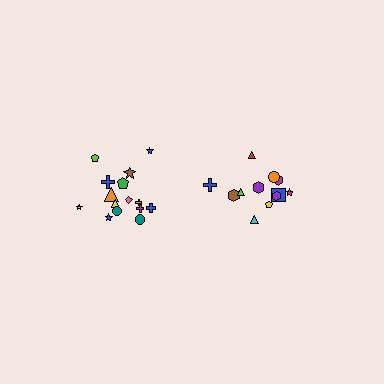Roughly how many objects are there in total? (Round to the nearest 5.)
Roughly 25 objects in total.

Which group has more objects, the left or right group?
The left group.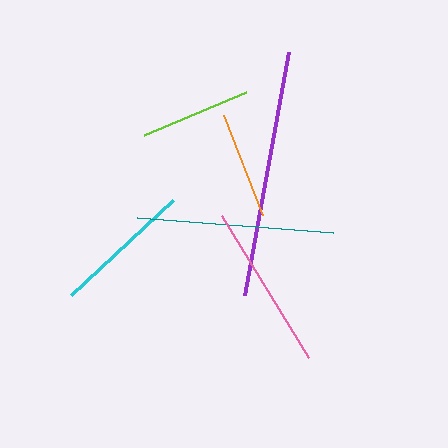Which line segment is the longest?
The purple line is the longest at approximately 246 pixels.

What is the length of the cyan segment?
The cyan segment is approximately 140 pixels long.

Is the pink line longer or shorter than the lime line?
The pink line is longer than the lime line.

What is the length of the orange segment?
The orange segment is approximately 107 pixels long.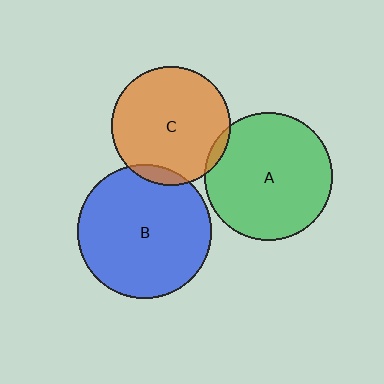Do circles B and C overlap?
Yes.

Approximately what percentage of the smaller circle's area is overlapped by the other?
Approximately 5%.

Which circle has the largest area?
Circle B (blue).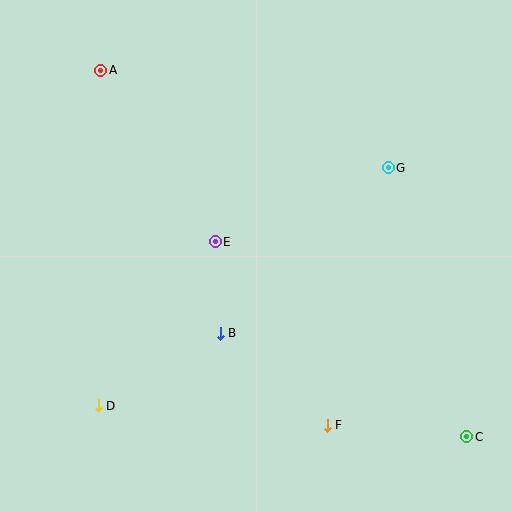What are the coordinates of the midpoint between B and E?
The midpoint between B and E is at (218, 288).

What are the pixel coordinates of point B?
Point B is at (220, 334).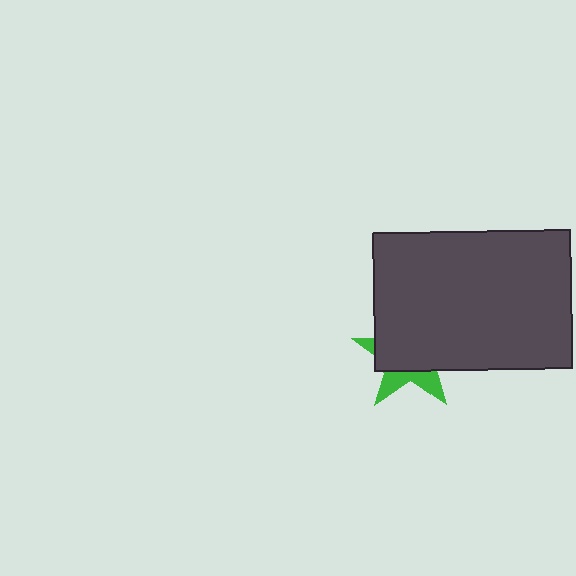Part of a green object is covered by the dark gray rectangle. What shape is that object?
It is a star.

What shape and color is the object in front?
The object in front is a dark gray rectangle.